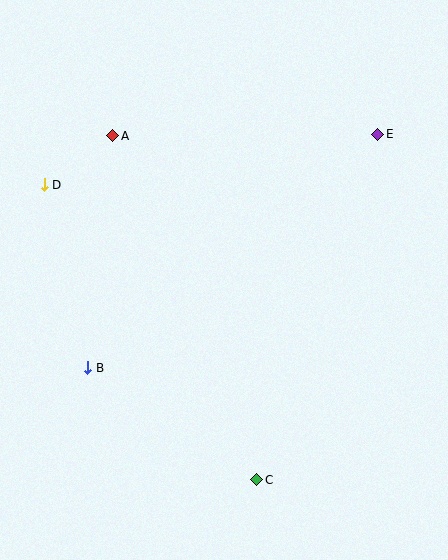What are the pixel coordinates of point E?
Point E is at (378, 134).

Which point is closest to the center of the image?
Point B at (88, 368) is closest to the center.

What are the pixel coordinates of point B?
Point B is at (88, 368).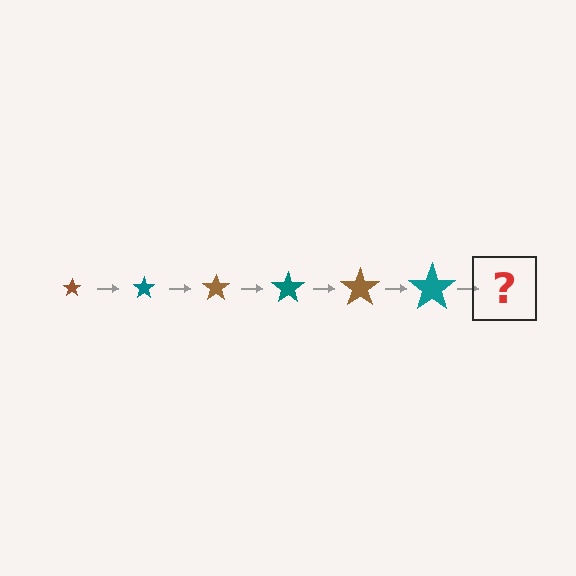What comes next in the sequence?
The next element should be a brown star, larger than the previous one.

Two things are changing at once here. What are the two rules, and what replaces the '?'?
The two rules are that the star grows larger each step and the color cycles through brown and teal. The '?' should be a brown star, larger than the previous one.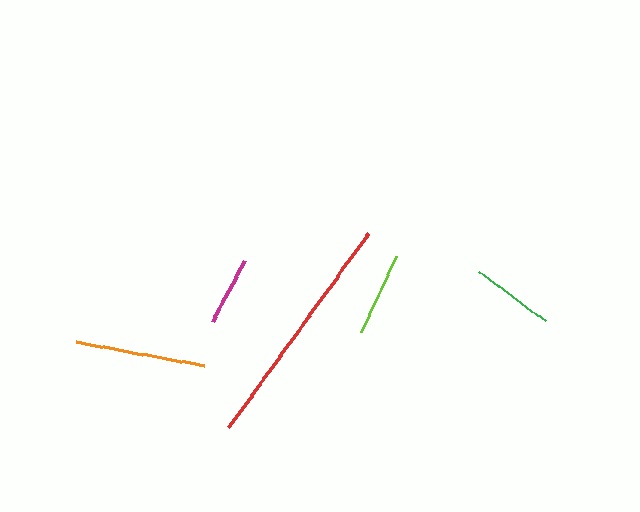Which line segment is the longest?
The red line is the longest at approximately 240 pixels.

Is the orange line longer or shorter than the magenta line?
The orange line is longer than the magenta line.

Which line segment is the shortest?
The magenta line is the shortest at approximately 68 pixels.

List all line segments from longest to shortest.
From longest to shortest: red, orange, lime, green, magenta.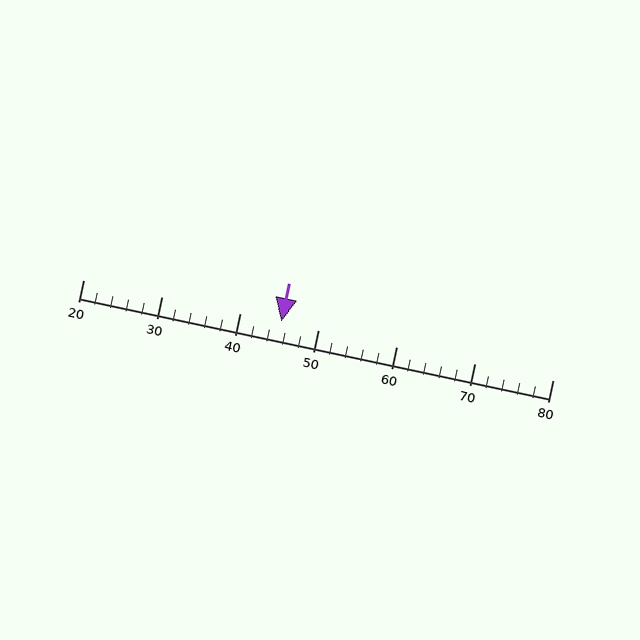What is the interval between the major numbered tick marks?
The major tick marks are spaced 10 units apart.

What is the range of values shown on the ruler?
The ruler shows values from 20 to 80.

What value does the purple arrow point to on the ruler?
The purple arrow points to approximately 45.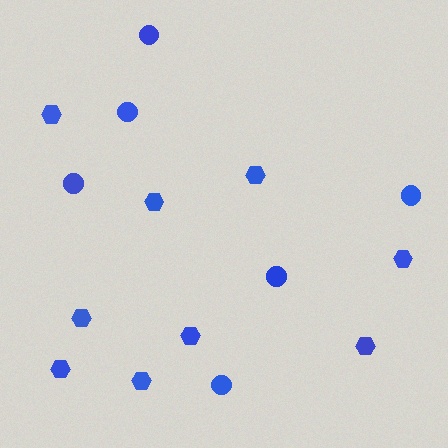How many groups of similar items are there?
There are 2 groups: one group of circles (6) and one group of hexagons (9).